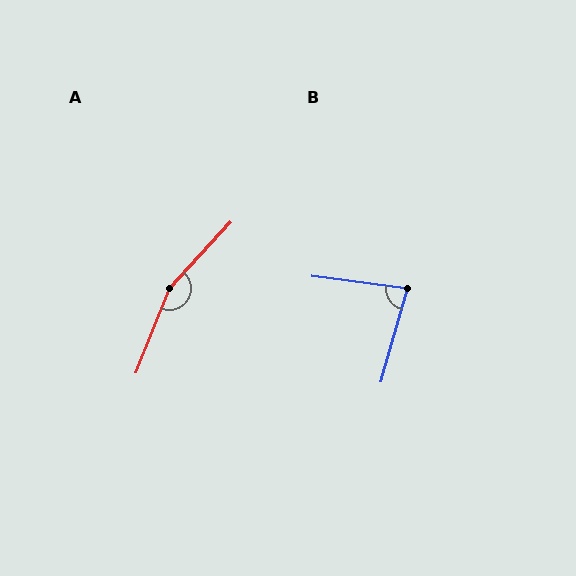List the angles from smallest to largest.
B (81°), A (159°).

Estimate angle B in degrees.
Approximately 81 degrees.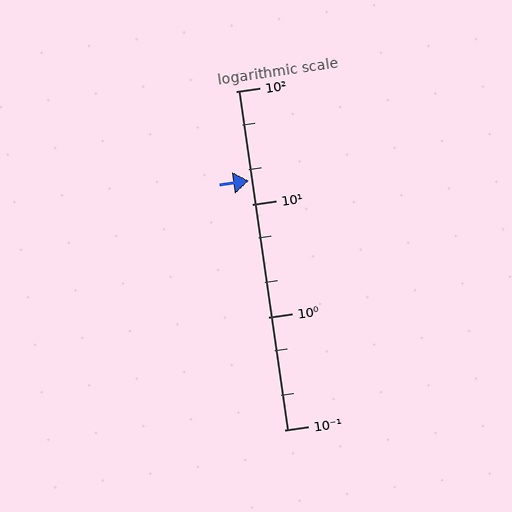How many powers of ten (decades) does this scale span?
The scale spans 3 decades, from 0.1 to 100.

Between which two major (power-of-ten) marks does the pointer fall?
The pointer is between 10 and 100.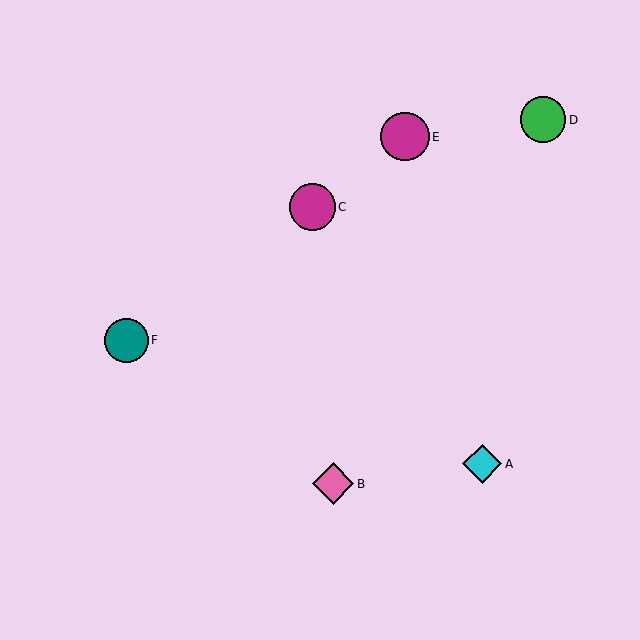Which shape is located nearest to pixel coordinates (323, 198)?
The magenta circle (labeled C) at (312, 207) is nearest to that location.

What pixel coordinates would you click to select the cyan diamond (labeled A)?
Click at (482, 464) to select the cyan diamond A.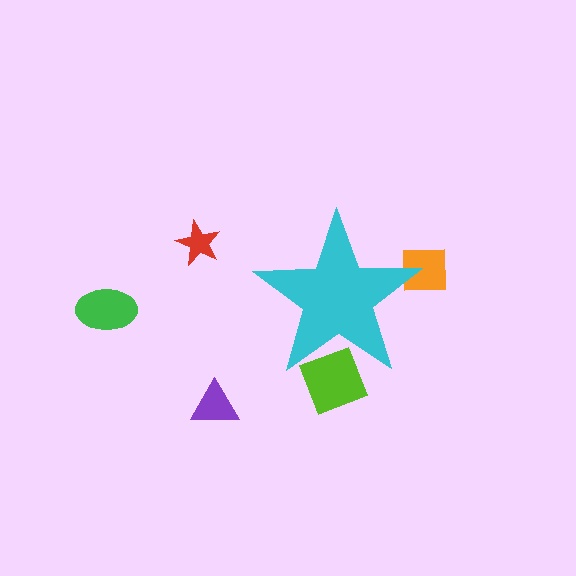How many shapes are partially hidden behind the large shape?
2 shapes are partially hidden.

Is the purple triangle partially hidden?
No, the purple triangle is fully visible.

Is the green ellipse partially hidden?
No, the green ellipse is fully visible.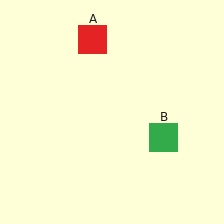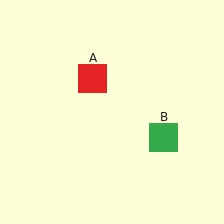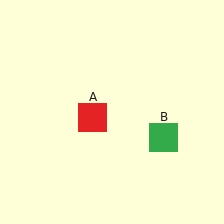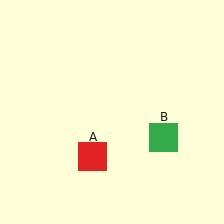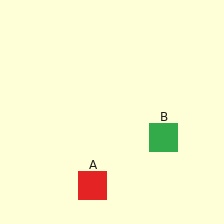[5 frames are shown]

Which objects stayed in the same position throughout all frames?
Green square (object B) remained stationary.